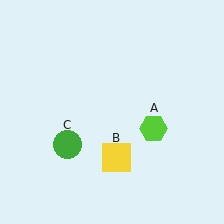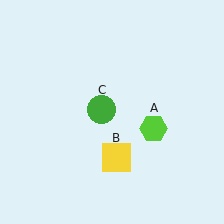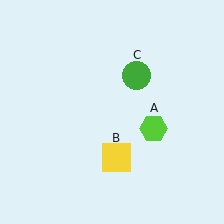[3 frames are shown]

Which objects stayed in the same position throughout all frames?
Lime hexagon (object A) and yellow square (object B) remained stationary.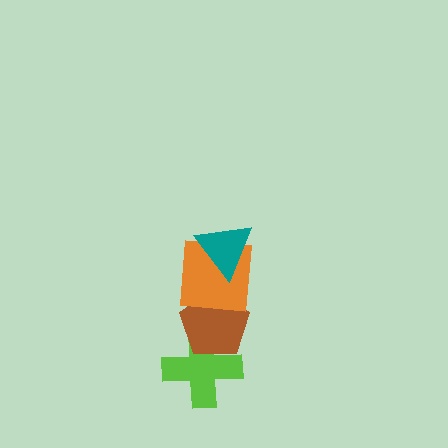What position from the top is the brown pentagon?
The brown pentagon is 3rd from the top.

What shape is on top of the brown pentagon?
The orange square is on top of the brown pentagon.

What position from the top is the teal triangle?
The teal triangle is 1st from the top.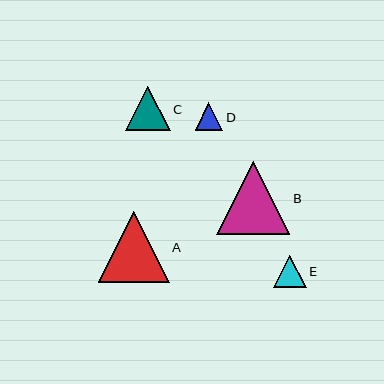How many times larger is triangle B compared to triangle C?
Triangle B is approximately 1.6 times the size of triangle C.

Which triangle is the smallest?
Triangle D is the smallest with a size of approximately 28 pixels.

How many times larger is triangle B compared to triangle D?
Triangle B is approximately 2.7 times the size of triangle D.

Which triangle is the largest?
Triangle B is the largest with a size of approximately 73 pixels.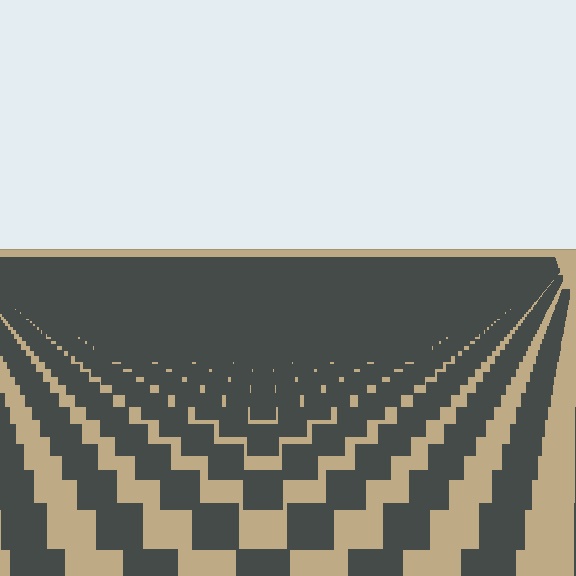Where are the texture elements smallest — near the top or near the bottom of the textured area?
Near the top.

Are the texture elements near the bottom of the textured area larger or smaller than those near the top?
Larger. Near the bottom, elements are closer to the viewer and appear at a bigger on-screen size.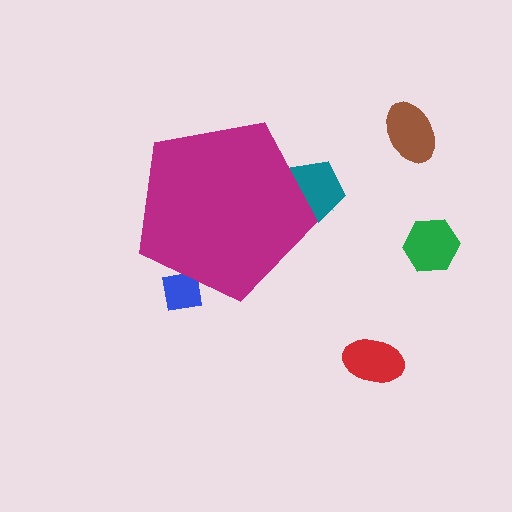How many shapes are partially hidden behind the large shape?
3 shapes are partially hidden.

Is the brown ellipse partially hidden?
No, the brown ellipse is fully visible.